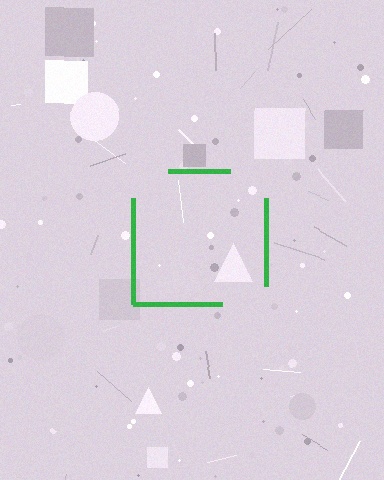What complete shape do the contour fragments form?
The contour fragments form a square.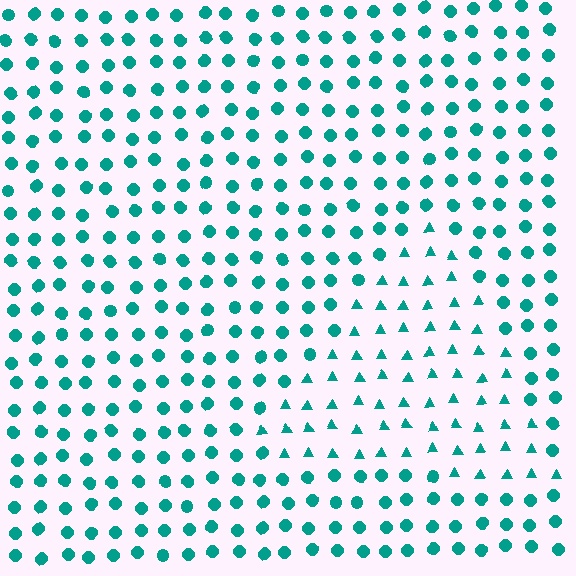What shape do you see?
I see a triangle.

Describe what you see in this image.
The image is filled with small teal elements arranged in a uniform grid. A triangle-shaped region contains triangles, while the surrounding area contains circles. The boundary is defined purely by the change in element shape.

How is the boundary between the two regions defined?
The boundary is defined by a change in element shape: triangles inside vs. circles outside. All elements share the same color and spacing.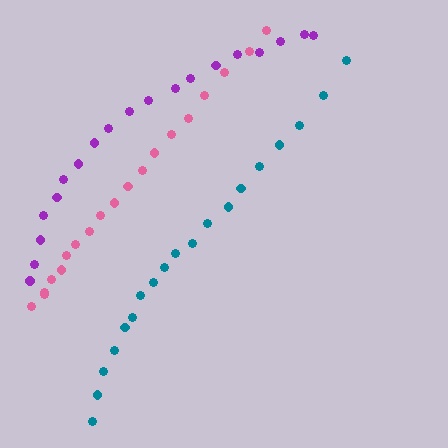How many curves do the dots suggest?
There are 3 distinct paths.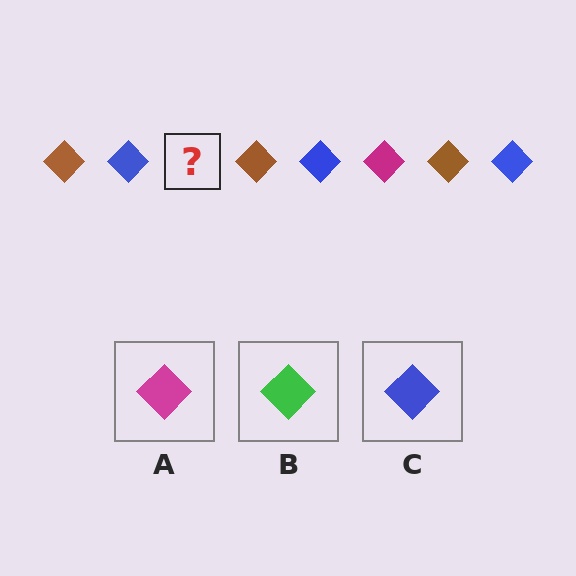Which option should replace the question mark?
Option A.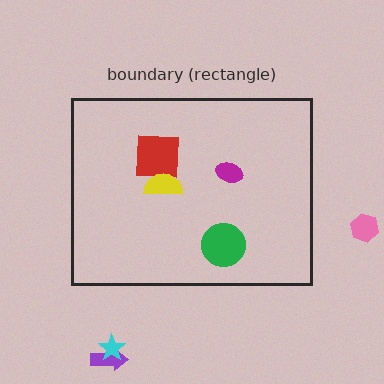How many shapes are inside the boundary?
4 inside, 3 outside.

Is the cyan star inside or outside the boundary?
Outside.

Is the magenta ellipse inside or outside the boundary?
Inside.